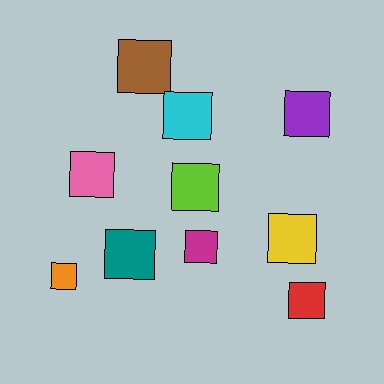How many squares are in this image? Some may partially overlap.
There are 10 squares.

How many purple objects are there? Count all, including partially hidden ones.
There is 1 purple object.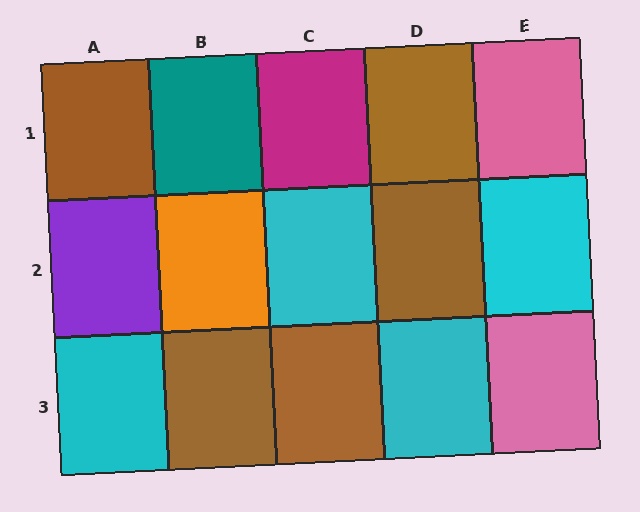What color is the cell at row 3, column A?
Cyan.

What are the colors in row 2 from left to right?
Purple, orange, cyan, brown, cyan.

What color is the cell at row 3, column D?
Cyan.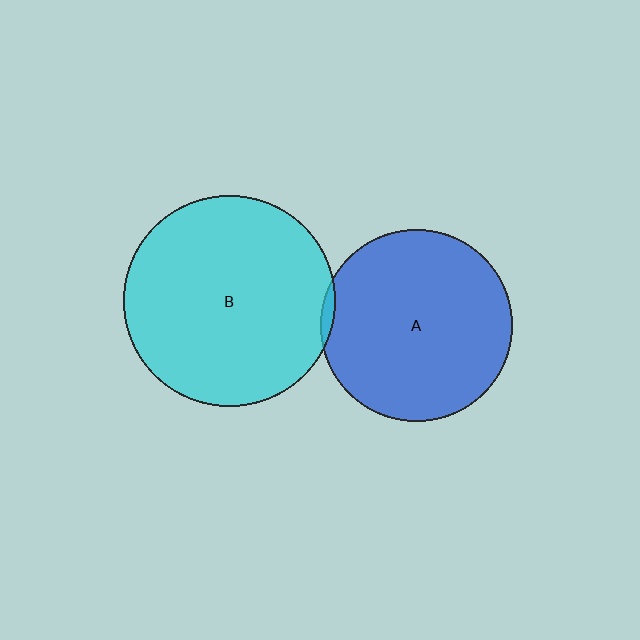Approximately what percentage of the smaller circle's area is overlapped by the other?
Approximately 5%.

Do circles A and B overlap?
Yes.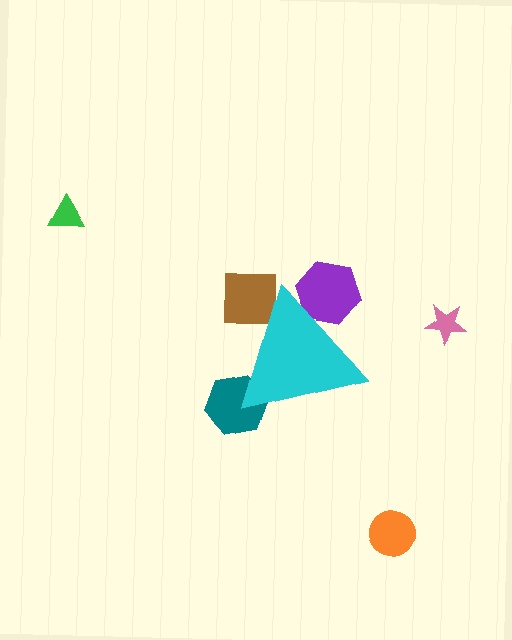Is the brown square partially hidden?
Yes, the brown square is partially hidden behind the cyan triangle.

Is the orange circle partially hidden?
No, the orange circle is fully visible.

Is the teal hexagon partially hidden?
Yes, the teal hexagon is partially hidden behind the cyan triangle.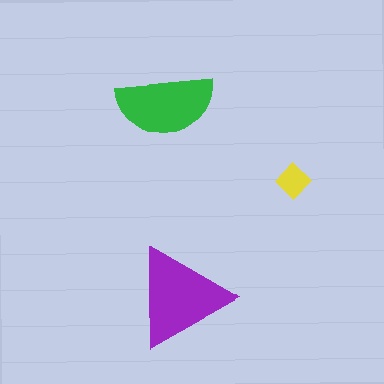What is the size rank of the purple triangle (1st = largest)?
1st.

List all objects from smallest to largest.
The yellow diamond, the green semicircle, the purple triangle.